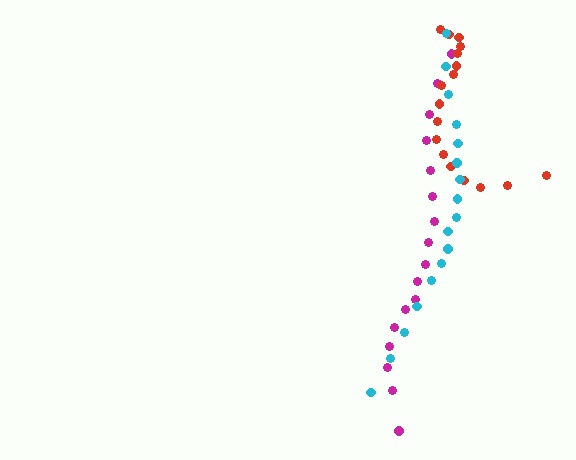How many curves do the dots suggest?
There are 3 distinct paths.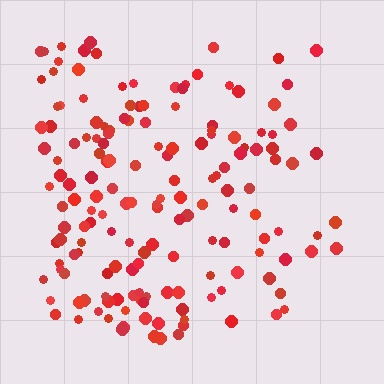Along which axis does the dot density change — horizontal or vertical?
Horizontal.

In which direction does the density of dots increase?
From right to left, with the left side densest.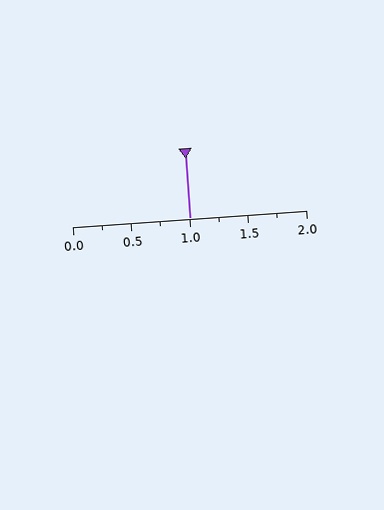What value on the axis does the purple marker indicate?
The marker indicates approximately 1.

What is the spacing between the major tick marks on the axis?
The major ticks are spaced 0.5 apart.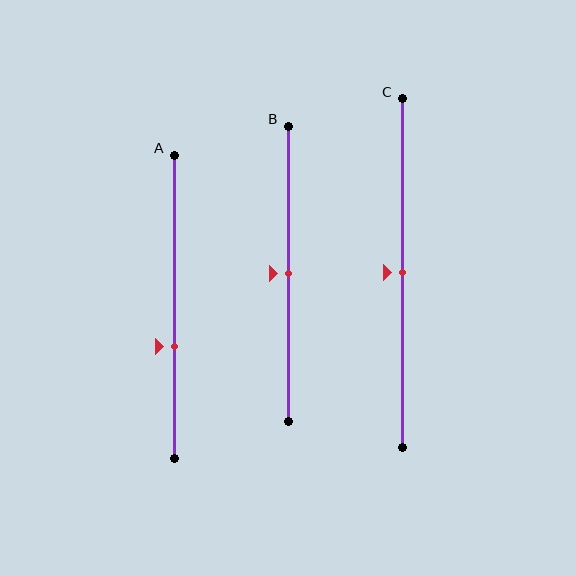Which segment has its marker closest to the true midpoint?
Segment B has its marker closest to the true midpoint.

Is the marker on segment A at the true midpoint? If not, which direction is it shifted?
No, the marker on segment A is shifted downward by about 13% of the segment length.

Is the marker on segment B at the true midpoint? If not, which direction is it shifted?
Yes, the marker on segment B is at the true midpoint.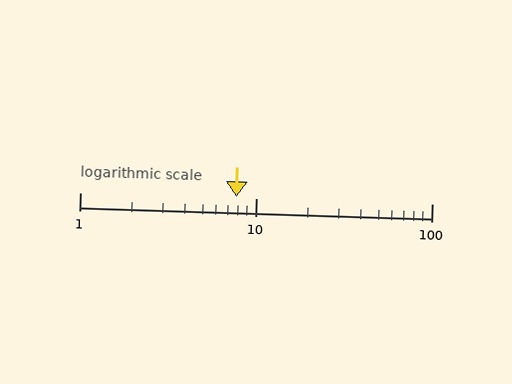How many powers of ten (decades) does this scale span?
The scale spans 2 decades, from 1 to 100.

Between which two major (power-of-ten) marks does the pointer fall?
The pointer is between 1 and 10.